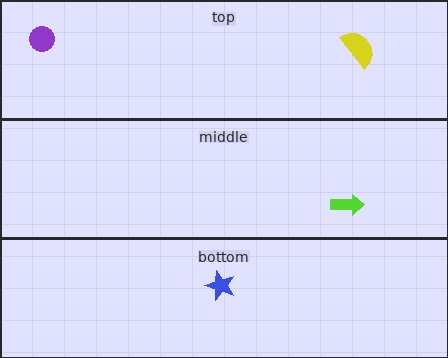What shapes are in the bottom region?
The blue star.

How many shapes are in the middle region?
1.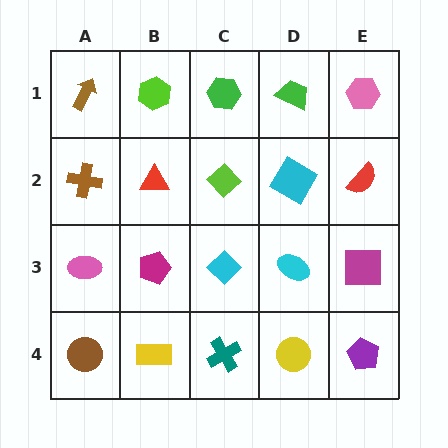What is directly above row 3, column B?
A red triangle.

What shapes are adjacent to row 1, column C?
A lime diamond (row 2, column C), a lime hexagon (row 1, column B), a green trapezoid (row 1, column D).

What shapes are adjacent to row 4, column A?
A pink ellipse (row 3, column A), a yellow rectangle (row 4, column B).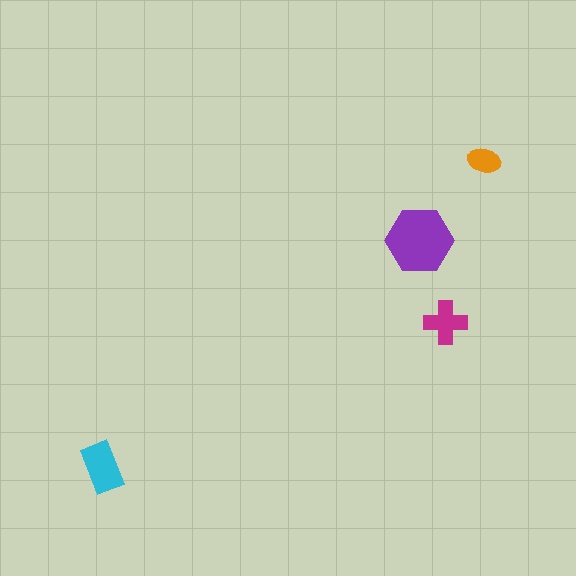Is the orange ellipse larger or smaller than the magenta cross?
Smaller.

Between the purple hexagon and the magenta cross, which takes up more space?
The purple hexagon.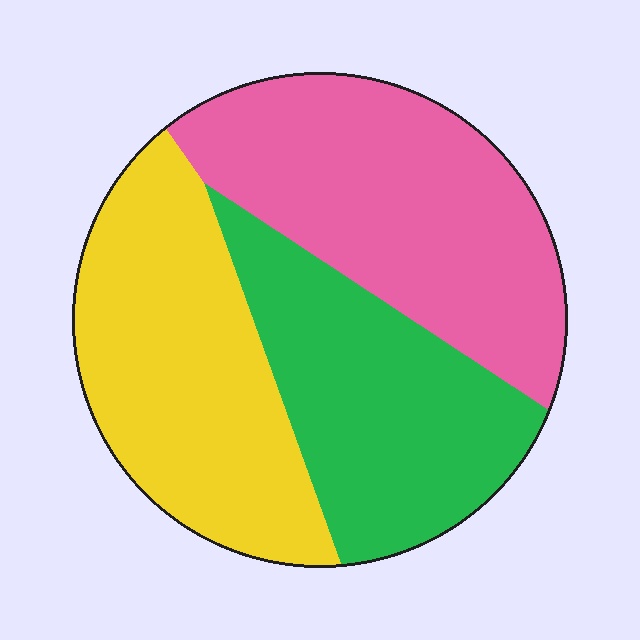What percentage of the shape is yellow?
Yellow takes up about one third (1/3) of the shape.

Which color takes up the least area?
Green, at roughly 30%.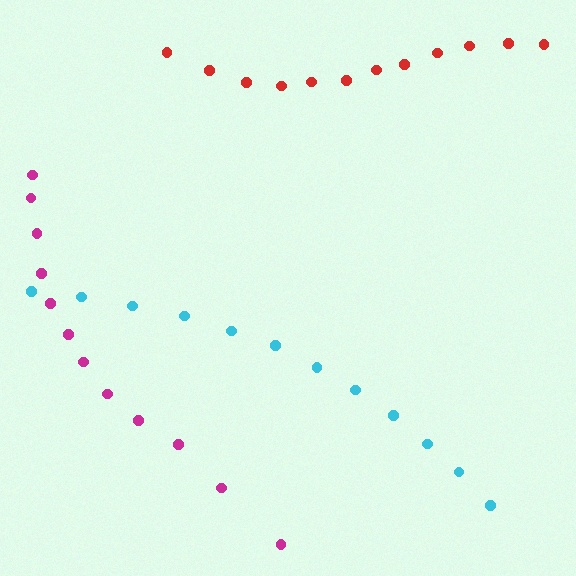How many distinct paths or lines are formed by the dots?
There are 3 distinct paths.